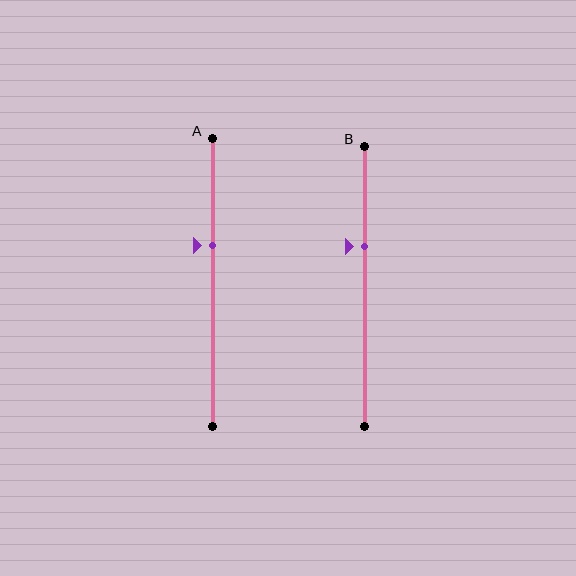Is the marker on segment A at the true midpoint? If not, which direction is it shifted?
No, the marker on segment A is shifted upward by about 13% of the segment length.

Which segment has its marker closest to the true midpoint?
Segment A has its marker closest to the true midpoint.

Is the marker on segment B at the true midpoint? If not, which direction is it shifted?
No, the marker on segment B is shifted upward by about 14% of the segment length.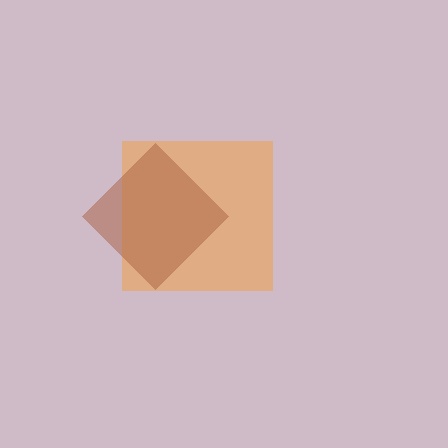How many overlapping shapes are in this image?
There are 2 overlapping shapes in the image.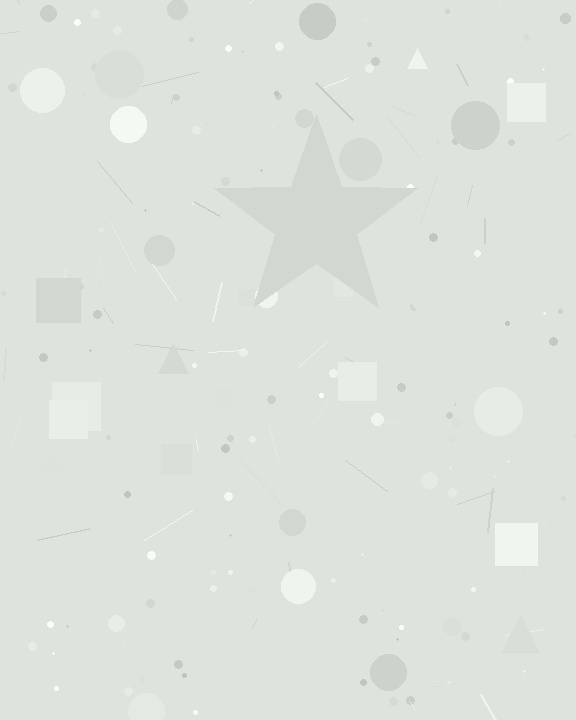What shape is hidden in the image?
A star is hidden in the image.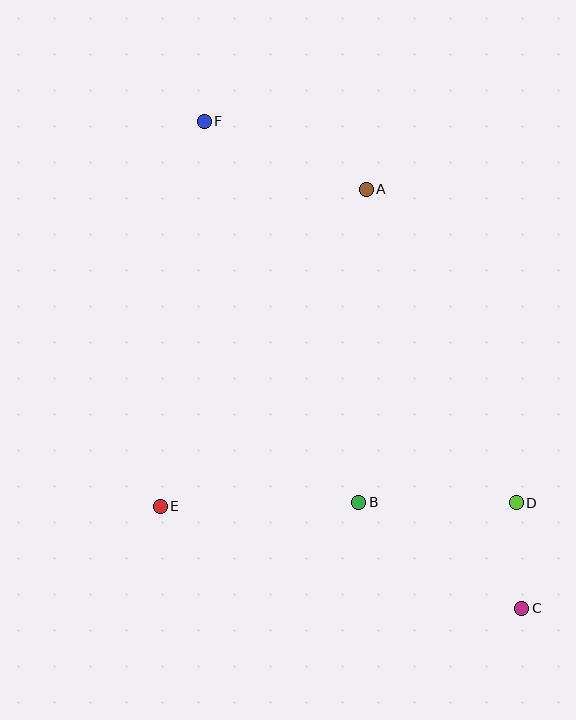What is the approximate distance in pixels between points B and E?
The distance between B and E is approximately 199 pixels.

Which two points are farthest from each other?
Points C and F are farthest from each other.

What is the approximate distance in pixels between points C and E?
The distance between C and E is approximately 376 pixels.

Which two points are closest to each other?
Points C and D are closest to each other.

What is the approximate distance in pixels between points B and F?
The distance between B and F is approximately 411 pixels.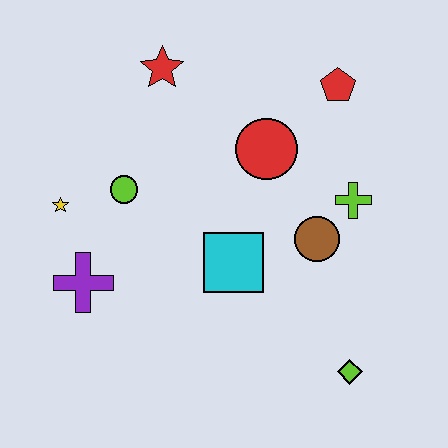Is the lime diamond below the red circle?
Yes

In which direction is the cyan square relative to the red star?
The cyan square is below the red star.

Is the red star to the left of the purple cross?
No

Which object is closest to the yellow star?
The lime circle is closest to the yellow star.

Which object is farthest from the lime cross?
The yellow star is farthest from the lime cross.